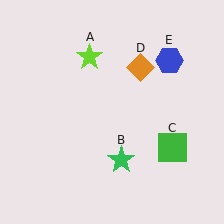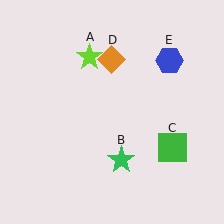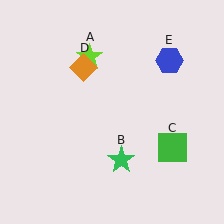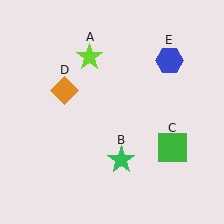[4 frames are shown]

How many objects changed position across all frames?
1 object changed position: orange diamond (object D).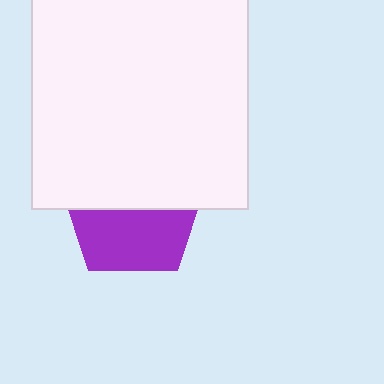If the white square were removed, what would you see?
You would see the complete purple pentagon.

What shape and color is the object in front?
The object in front is a white square.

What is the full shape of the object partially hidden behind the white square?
The partially hidden object is a purple pentagon.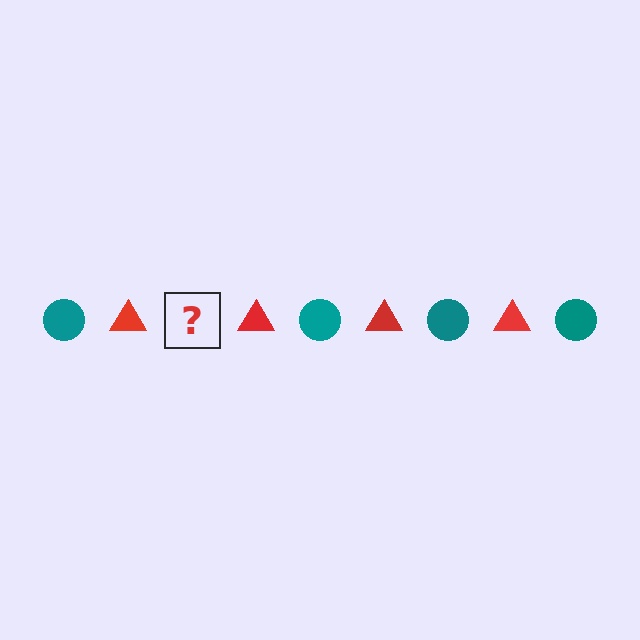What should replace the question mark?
The question mark should be replaced with a teal circle.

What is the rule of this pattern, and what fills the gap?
The rule is that the pattern alternates between teal circle and red triangle. The gap should be filled with a teal circle.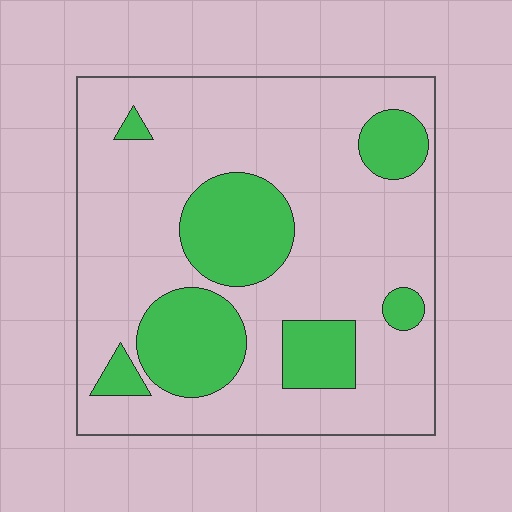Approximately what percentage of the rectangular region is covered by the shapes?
Approximately 25%.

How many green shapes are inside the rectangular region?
7.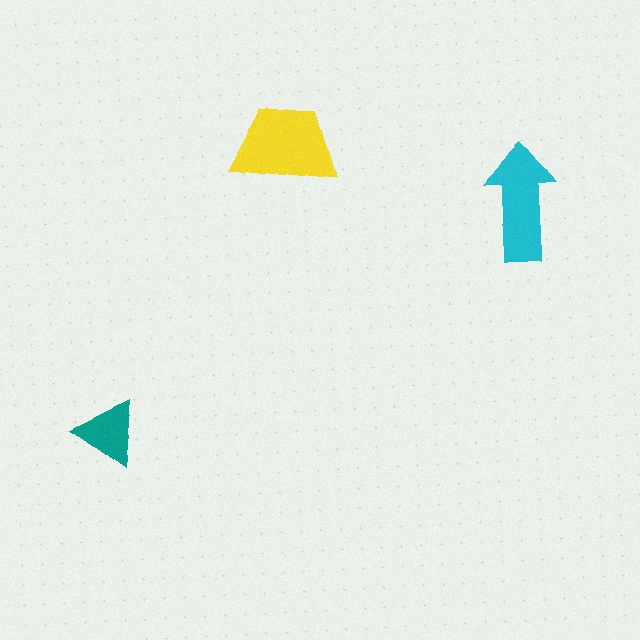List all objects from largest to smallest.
The yellow trapezoid, the cyan arrow, the teal triangle.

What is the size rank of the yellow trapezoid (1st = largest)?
1st.